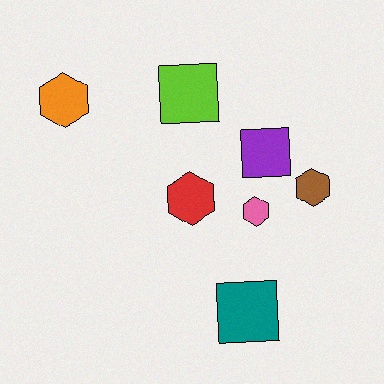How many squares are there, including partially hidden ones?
There are 3 squares.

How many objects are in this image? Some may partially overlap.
There are 7 objects.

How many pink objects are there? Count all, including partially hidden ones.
There is 1 pink object.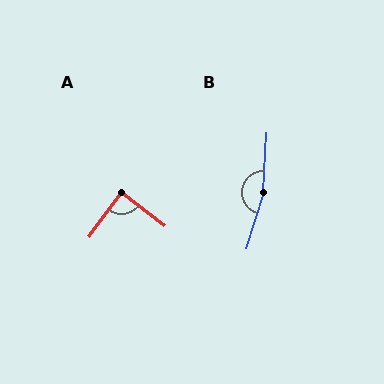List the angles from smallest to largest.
A (88°), B (166°).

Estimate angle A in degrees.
Approximately 88 degrees.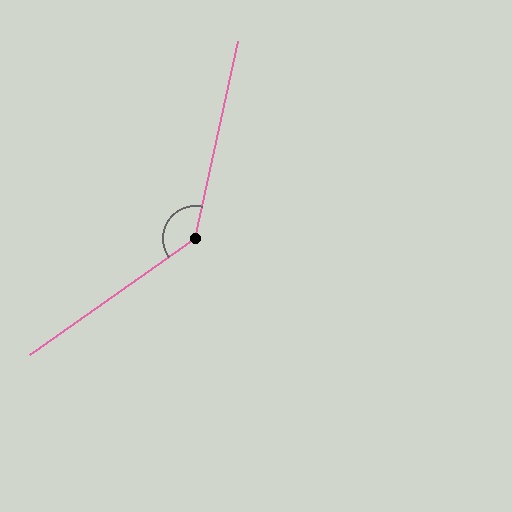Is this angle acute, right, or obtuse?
It is obtuse.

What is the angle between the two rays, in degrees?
Approximately 137 degrees.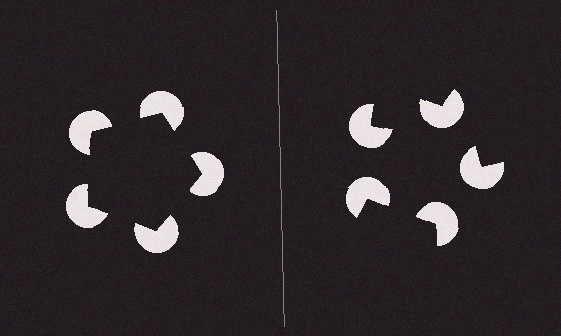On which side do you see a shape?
An illusory pentagon appears on the left side. On the right side the wedge cuts are rotated, so no coherent shape forms.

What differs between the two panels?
The pac-man discs are positioned identically on both sides; only the wedge orientations differ. On the left they align to a pentagon; on the right they are misaligned.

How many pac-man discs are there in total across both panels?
10 — 5 on each side.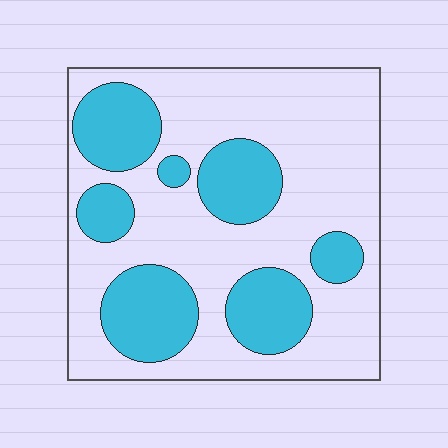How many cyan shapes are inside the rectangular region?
7.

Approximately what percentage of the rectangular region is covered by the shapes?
Approximately 30%.